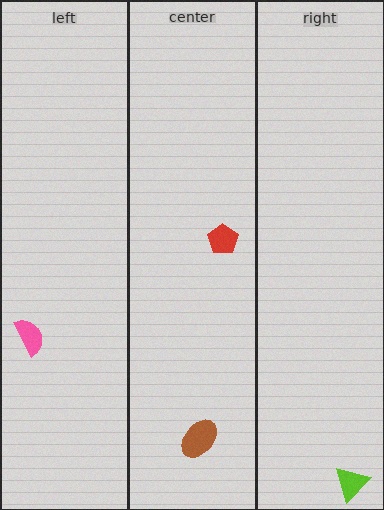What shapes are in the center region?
The brown ellipse, the red pentagon.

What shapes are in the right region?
The lime triangle.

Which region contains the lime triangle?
The right region.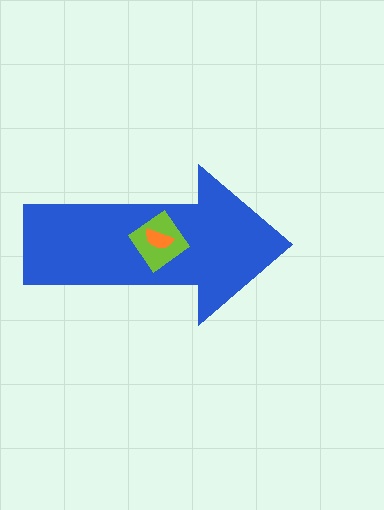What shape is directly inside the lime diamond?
The orange semicircle.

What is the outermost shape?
The blue arrow.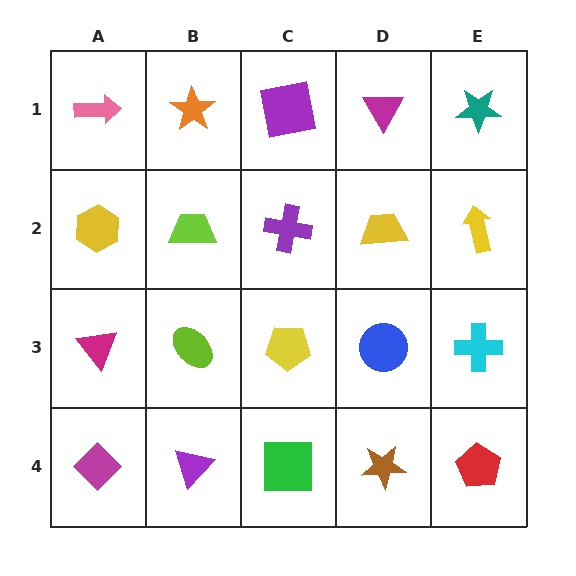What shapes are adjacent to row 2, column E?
A teal star (row 1, column E), a cyan cross (row 3, column E), a yellow trapezoid (row 2, column D).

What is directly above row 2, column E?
A teal star.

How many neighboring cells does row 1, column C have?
3.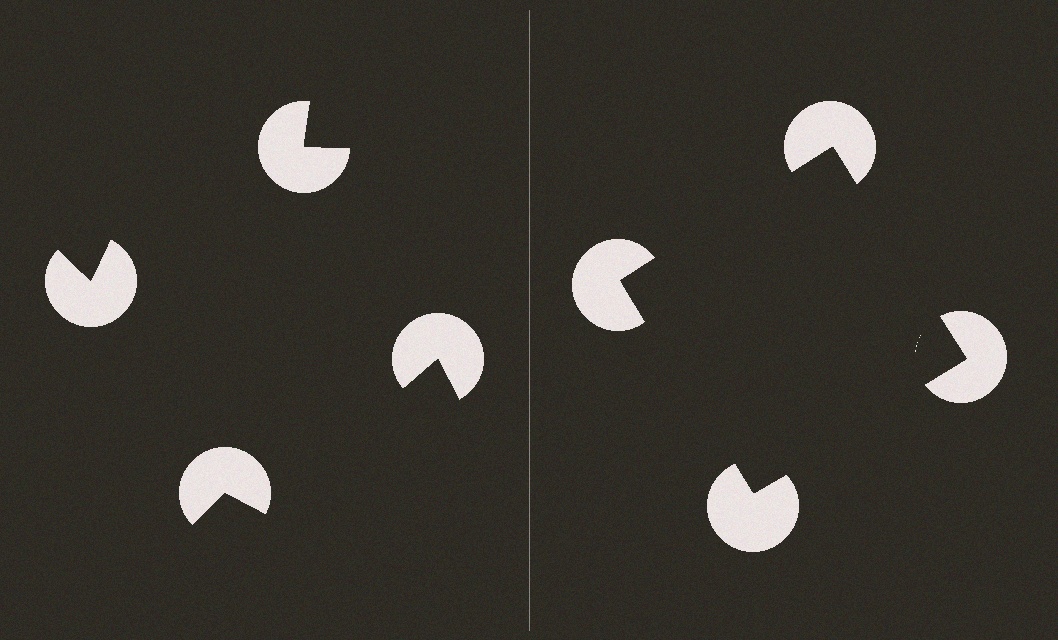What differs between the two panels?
The pac-man discs are positioned identically on both sides; only the wedge orientations differ. On the right they align to a square; on the left they are misaligned.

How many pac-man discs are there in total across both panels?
8 — 4 on each side.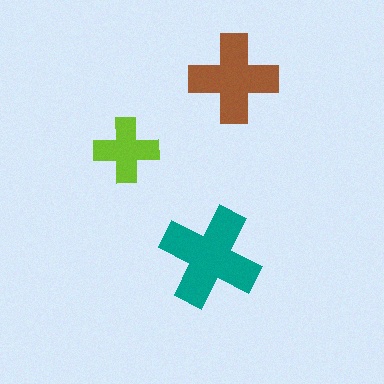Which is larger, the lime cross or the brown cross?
The brown one.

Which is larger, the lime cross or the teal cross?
The teal one.